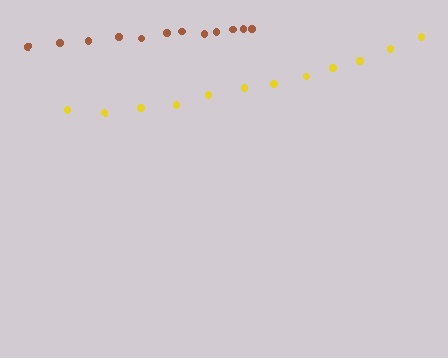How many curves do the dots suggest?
There are 2 distinct paths.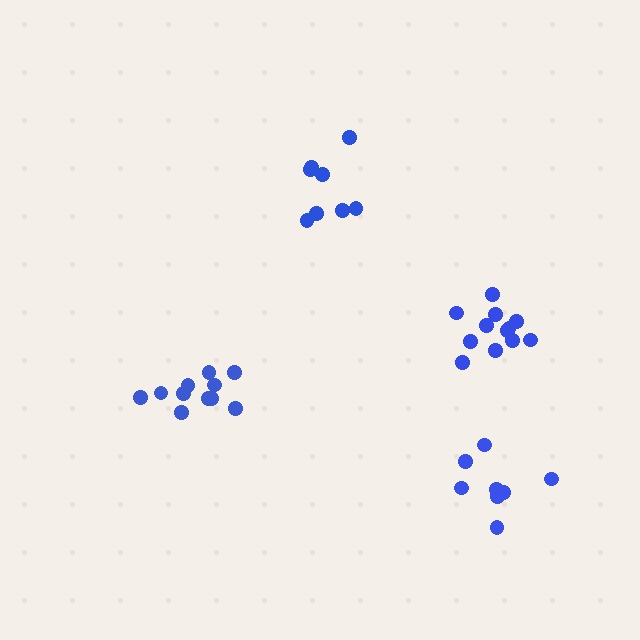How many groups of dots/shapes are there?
There are 4 groups.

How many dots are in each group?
Group 1: 12 dots, Group 2: 11 dots, Group 3: 8 dots, Group 4: 8 dots (39 total).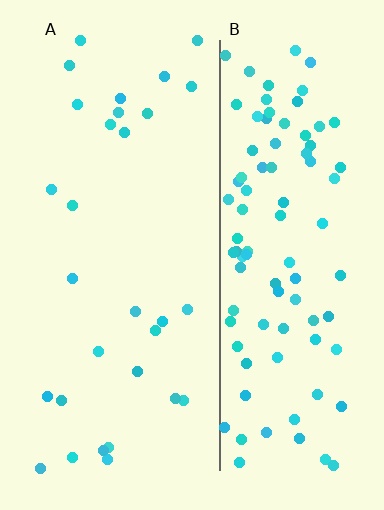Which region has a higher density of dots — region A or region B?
B (the right).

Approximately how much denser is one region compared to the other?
Approximately 3.4× — region B over region A.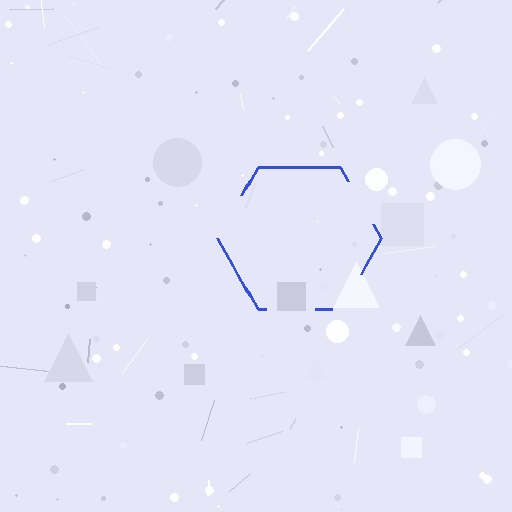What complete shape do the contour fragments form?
The contour fragments form a hexagon.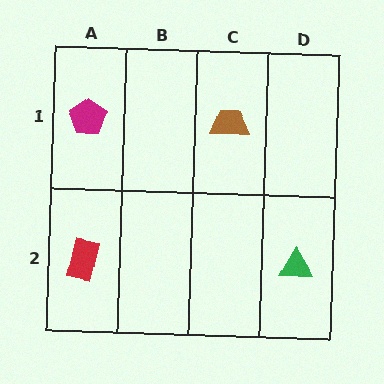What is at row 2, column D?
A green triangle.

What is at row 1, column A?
A magenta pentagon.